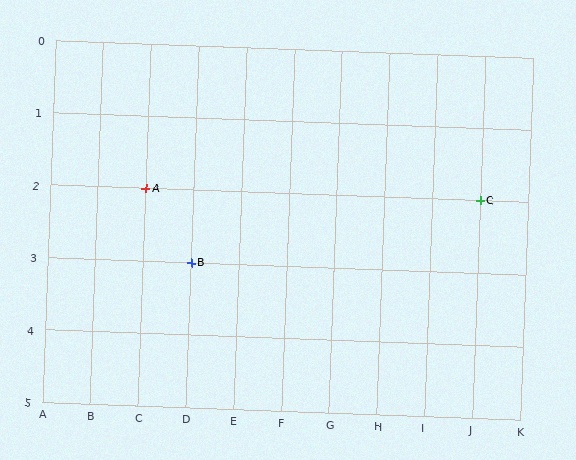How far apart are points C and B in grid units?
Points C and B are 6 columns and 1 row apart (about 6.1 grid units diagonally).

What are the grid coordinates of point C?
Point C is at grid coordinates (J, 2).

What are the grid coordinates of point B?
Point B is at grid coordinates (D, 3).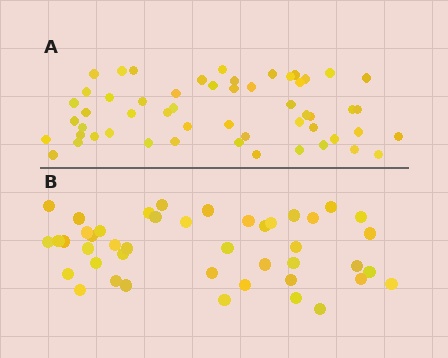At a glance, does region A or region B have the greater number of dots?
Region A (the top region) has more dots.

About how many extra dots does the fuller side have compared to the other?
Region A has roughly 10 or so more dots than region B.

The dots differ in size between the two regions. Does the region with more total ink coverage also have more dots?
No. Region B has more total ink coverage because its dots are larger, but region A actually contains more individual dots. Total area can be misleading — the number of items is what matters here.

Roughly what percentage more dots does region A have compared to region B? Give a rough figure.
About 25% more.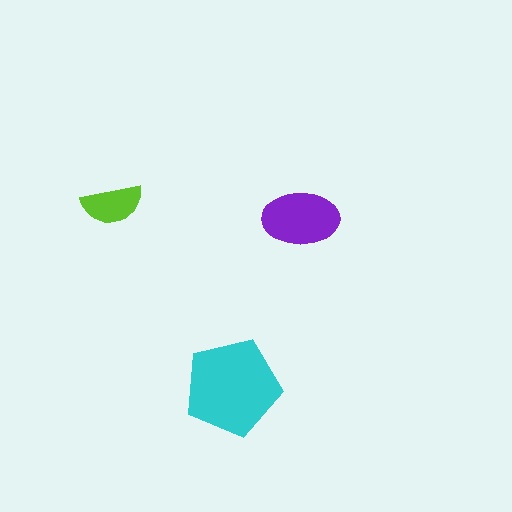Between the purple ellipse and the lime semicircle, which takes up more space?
The purple ellipse.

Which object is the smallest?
The lime semicircle.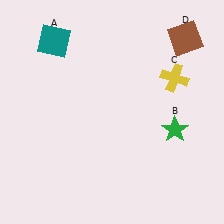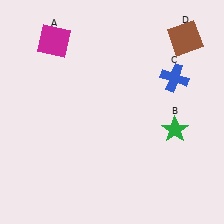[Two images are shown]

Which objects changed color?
A changed from teal to magenta. C changed from yellow to blue.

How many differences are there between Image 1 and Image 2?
There are 2 differences between the two images.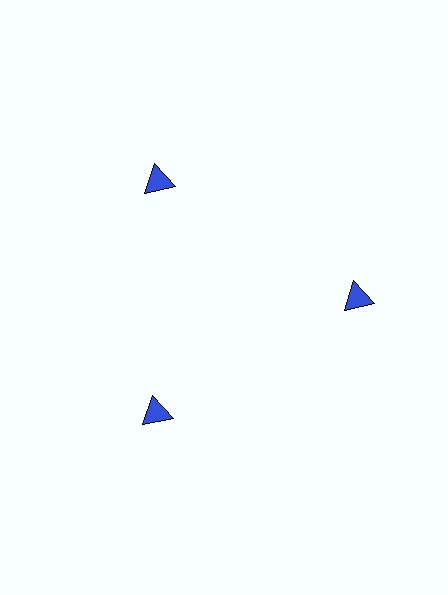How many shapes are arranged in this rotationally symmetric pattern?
There are 3 shapes, arranged in 3 groups of 1.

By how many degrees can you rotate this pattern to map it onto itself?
The pattern maps onto itself every 120 degrees of rotation.